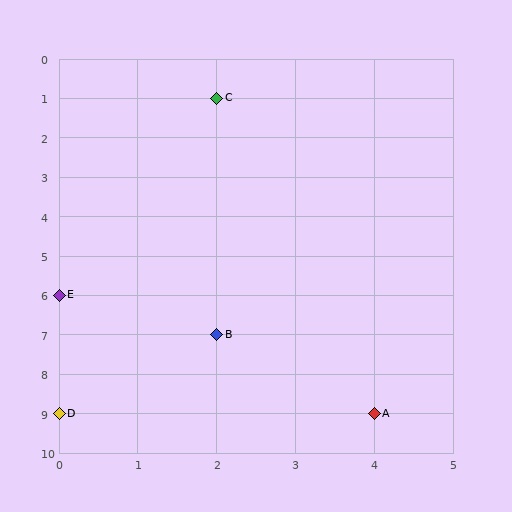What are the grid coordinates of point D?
Point D is at grid coordinates (0, 9).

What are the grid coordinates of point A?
Point A is at grid coordinates (4, 9).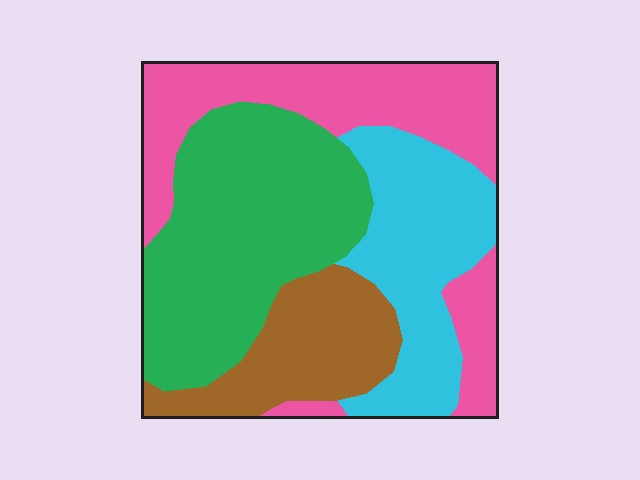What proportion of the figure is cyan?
Cyan takes up about one fifth (1/5) of the figure.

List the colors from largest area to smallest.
From largest to smallest: green, pink, cyan, brown.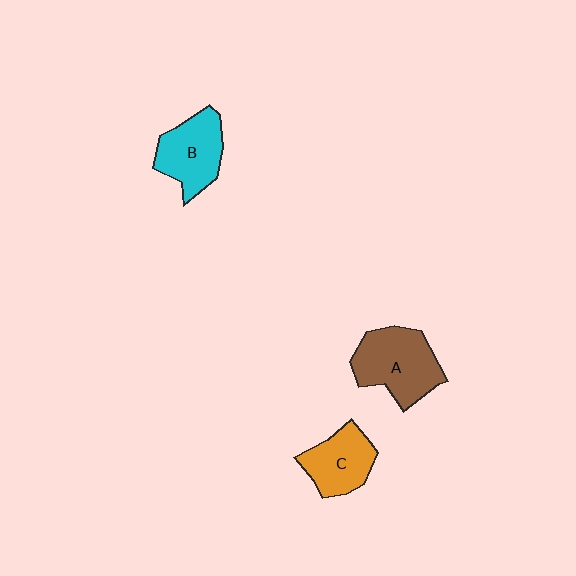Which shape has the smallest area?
Shape C (orange).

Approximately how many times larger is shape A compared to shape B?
Approximately 1.2 times.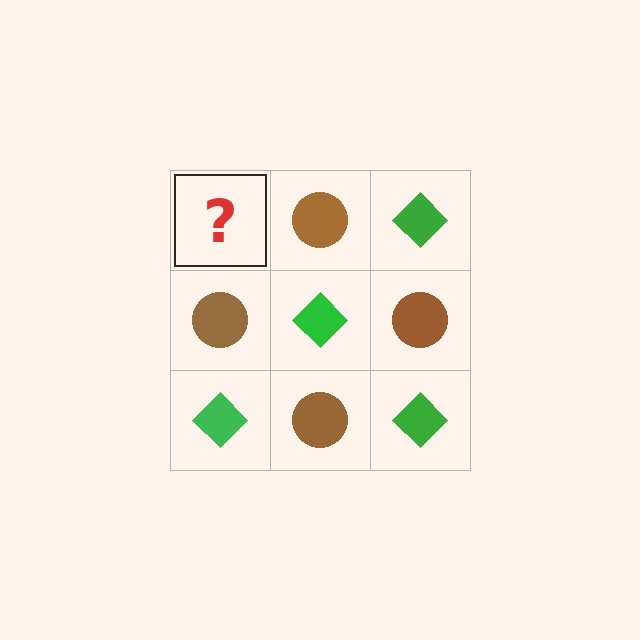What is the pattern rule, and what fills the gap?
The rule is that it alternates green diamond and brown circle in a checkerboard pattern. The gap should be filled with a green diamond.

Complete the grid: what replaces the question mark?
The question mark should be replaced with a green diamond.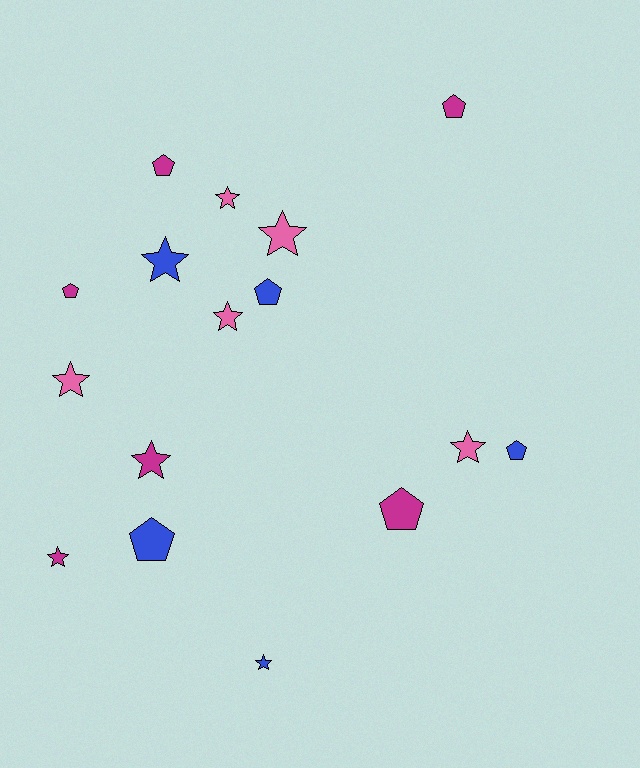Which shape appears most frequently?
Star, with 9 objects.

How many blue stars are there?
There are 2 blue stars.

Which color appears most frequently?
Magenta, with 6 objects.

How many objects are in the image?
There are 16 objects.